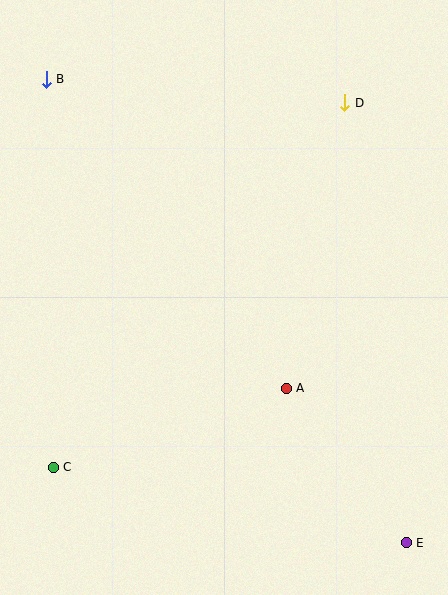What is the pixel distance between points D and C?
The distance between D and C is 467 pixels.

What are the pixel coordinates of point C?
Point C is at (53, 467).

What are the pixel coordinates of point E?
Point E is at (406, 543).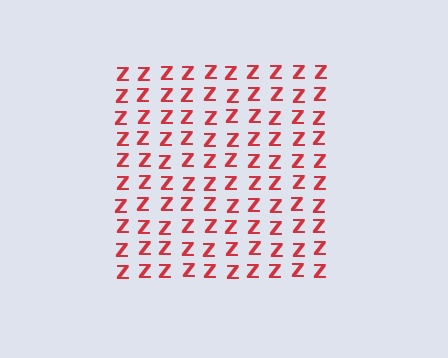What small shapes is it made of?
It is made of small letter Z's.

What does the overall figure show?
The overall figure shows a square.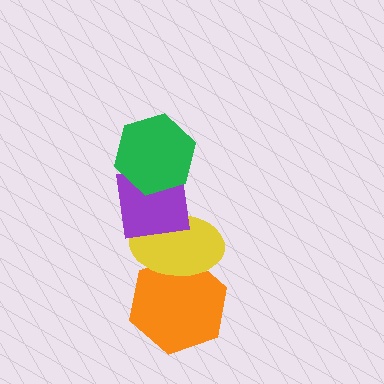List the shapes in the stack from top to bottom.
From top to bottom: the green hexagon, the purple square, the yellow ellipse, the orange hexagon.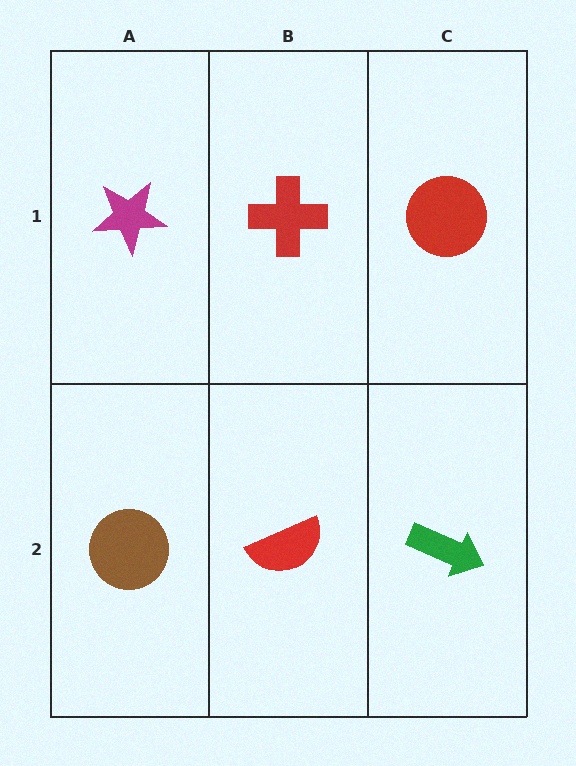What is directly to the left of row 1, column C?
A red cross.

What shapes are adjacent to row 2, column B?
A red cross (row 1, column B), a brown circle (row 2, column A), a green arrow (row 2, column C).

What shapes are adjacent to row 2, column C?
A red circle (row 1, column C), a red semicircle (row 2, column B).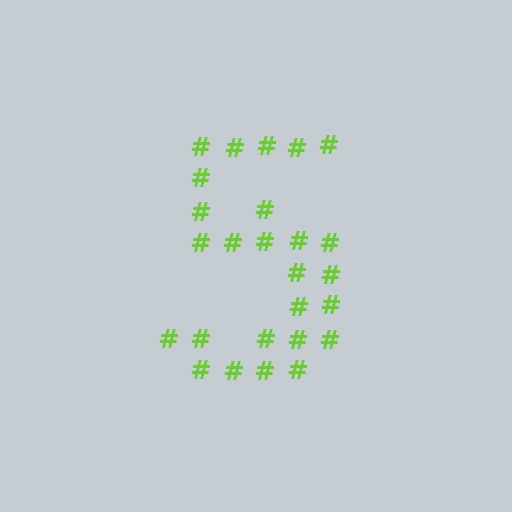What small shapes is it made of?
It is made of small hash symbols.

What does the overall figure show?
The overall figure shows the digit 5.